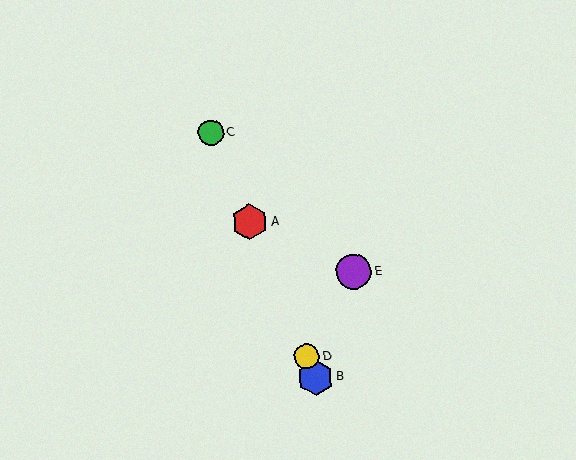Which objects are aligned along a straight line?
Objects A, B, C, D are aligned along a straight line.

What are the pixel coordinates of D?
Object D is at (307, 357).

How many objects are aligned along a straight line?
4 objects (A, B, C, D) are aligned along a straight line.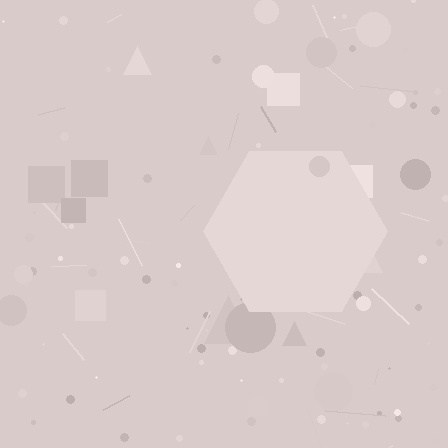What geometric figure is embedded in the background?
A hexagon is embedded in the background.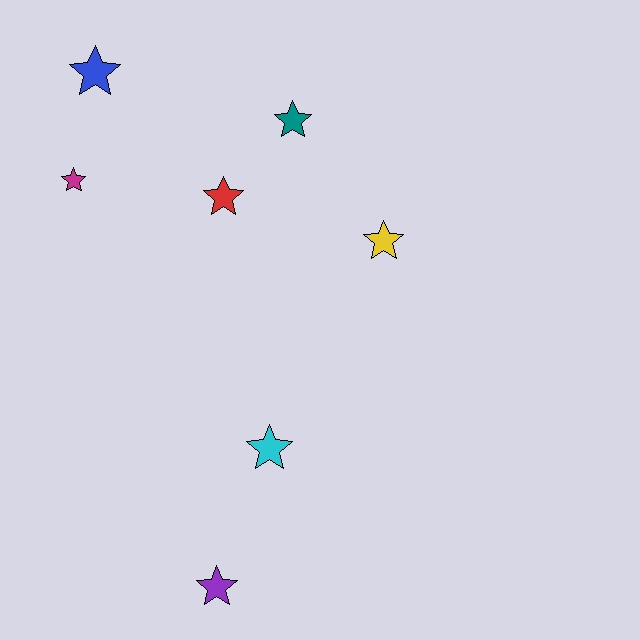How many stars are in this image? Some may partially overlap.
There are 7 stars.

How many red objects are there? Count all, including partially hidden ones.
There is 1 red object.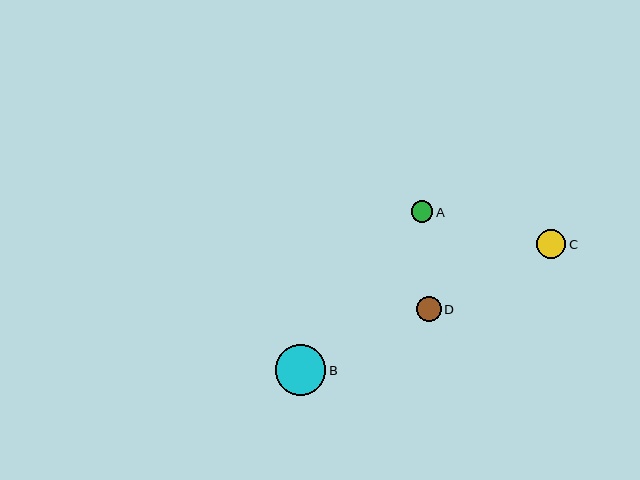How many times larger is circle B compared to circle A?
Circle B is approximately 2.4 times the size of circle A.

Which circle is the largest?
Circle B is the largest with a size of approximately 51 pixels.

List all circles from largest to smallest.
From largest to smallest: B, C, D, A.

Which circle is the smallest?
Circle A is the smallest with a size of approximately 22 pixels.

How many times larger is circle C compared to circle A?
Circle C is approximately 1.3 times the size of circle A.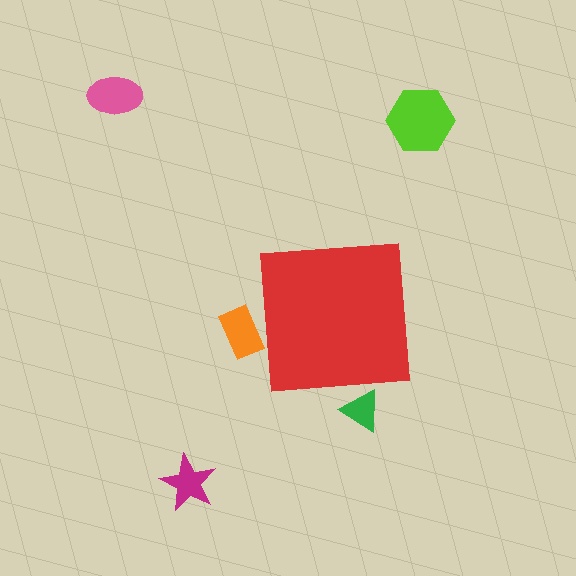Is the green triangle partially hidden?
Yes, the green triangle is partially hidden behind the red square.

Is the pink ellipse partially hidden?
No, the pink ellipse is fully visible.